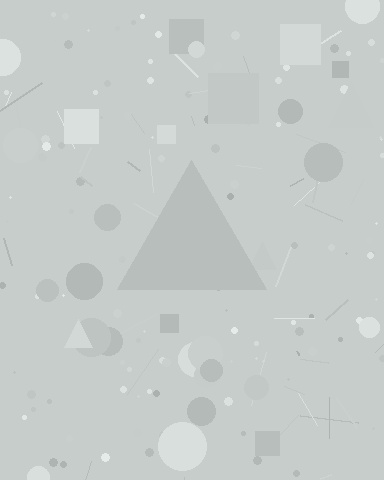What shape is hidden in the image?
A triangle is hidden in the image.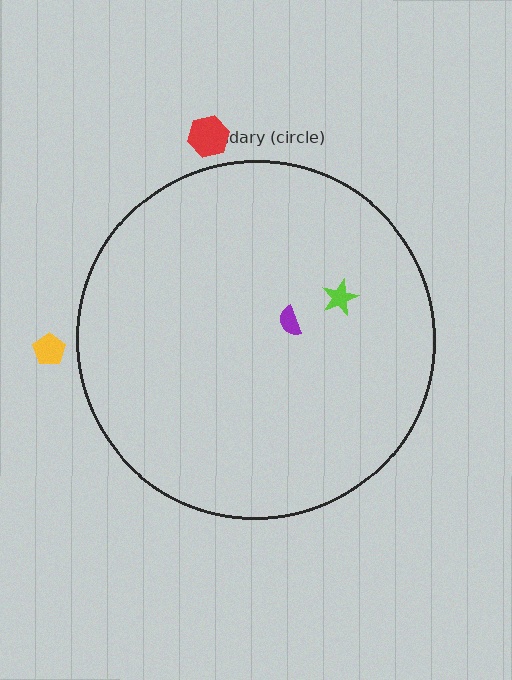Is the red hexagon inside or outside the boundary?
Outside.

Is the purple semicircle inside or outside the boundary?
Inside.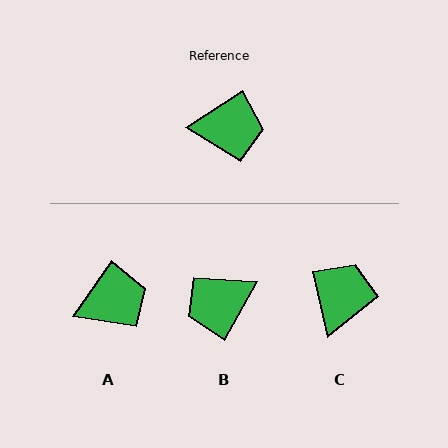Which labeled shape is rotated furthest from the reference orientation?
B, about 152 degrees away.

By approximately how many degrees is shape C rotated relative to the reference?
Approximately 70 degrees counter-clockwise.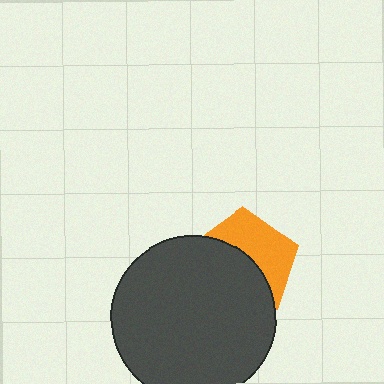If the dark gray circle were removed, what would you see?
You would see the complete orange pentagon.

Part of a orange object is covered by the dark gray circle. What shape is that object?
It is a pentagon.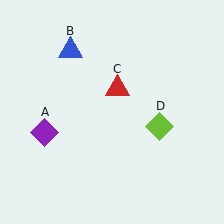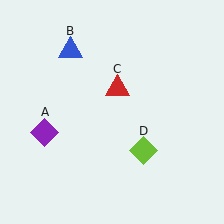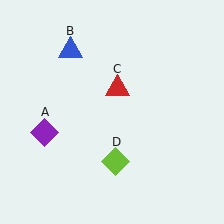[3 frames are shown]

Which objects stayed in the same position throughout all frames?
Purple diamond (object A) and blue triangle (object B) and red triangle (object C) remained stationary.